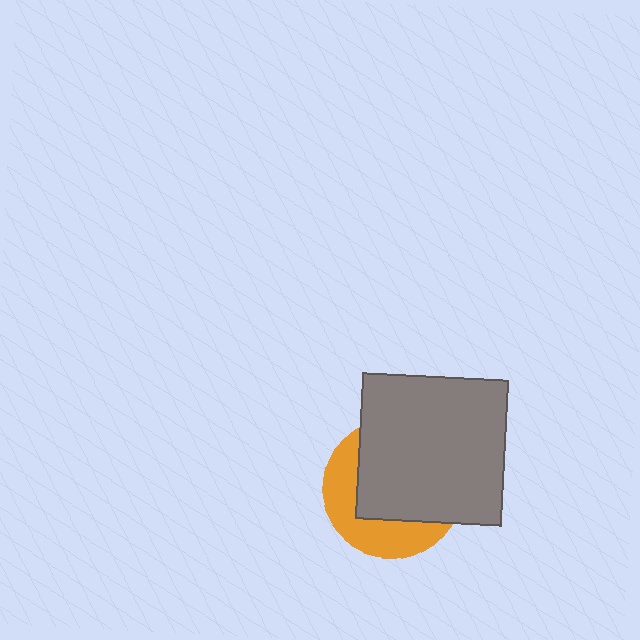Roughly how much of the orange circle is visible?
A small part of it is visible (roughly 38%).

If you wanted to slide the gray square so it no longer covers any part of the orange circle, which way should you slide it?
Slide it toward the upper-right — that is the most direct way to separate the two shapes.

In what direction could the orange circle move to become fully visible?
The orange circle could move toward the lower-left. That would shift it out from behind the gray square entirely.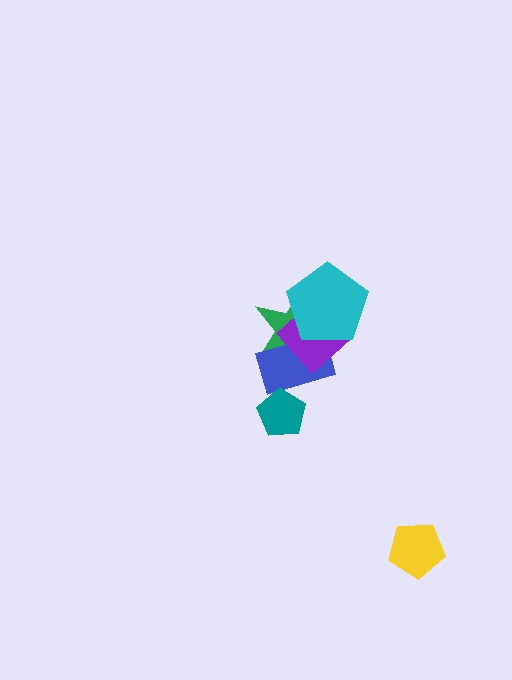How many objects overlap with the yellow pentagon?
0 objects overlap with the yellow pentagon.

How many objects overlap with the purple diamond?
3 objects overlap with the purple diamond.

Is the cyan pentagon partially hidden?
No, no other shape covers it.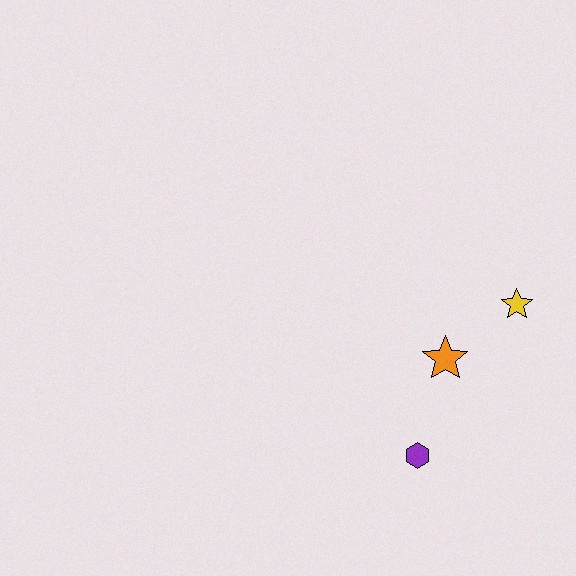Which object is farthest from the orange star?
The purple hexagon is farthest from the orange star.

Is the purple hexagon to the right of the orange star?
No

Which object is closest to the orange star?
The yellow star is closest to the orange star.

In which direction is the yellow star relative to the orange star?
The yellow star is to the right of the orange star.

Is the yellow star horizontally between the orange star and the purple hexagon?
No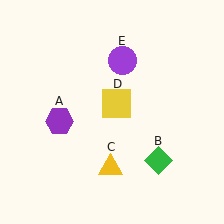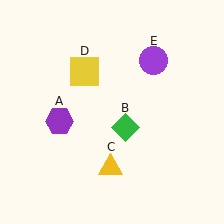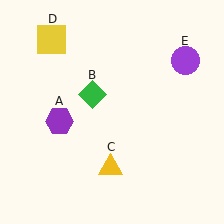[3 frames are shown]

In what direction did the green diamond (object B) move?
The green diamond (object B) moved up and to the left.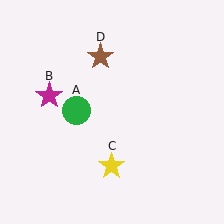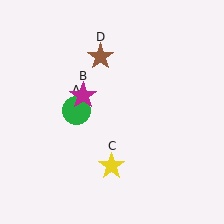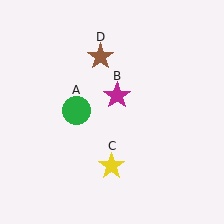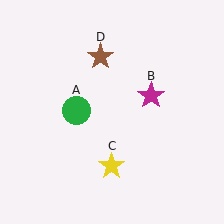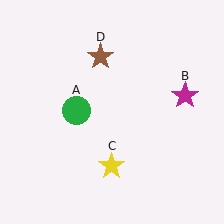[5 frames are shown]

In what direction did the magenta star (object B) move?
The magenta star (object B) moved right.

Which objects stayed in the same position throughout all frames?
Green circle (object A) and yellow star (object C) and brown star (object D) remained stationary.